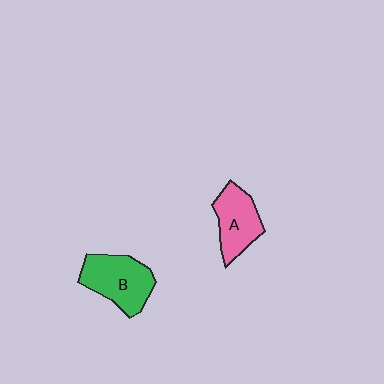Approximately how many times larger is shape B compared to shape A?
Approximately 1.2 times.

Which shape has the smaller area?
Shape A (pink).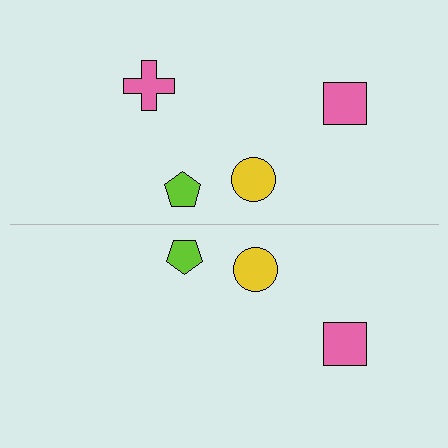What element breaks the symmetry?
A pink cross is missing from the bottom side.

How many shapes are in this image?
There are 7 shapes in this image.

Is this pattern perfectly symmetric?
No, the pattern is not perfectly symmetric. A pink cross is missing from the bottom side.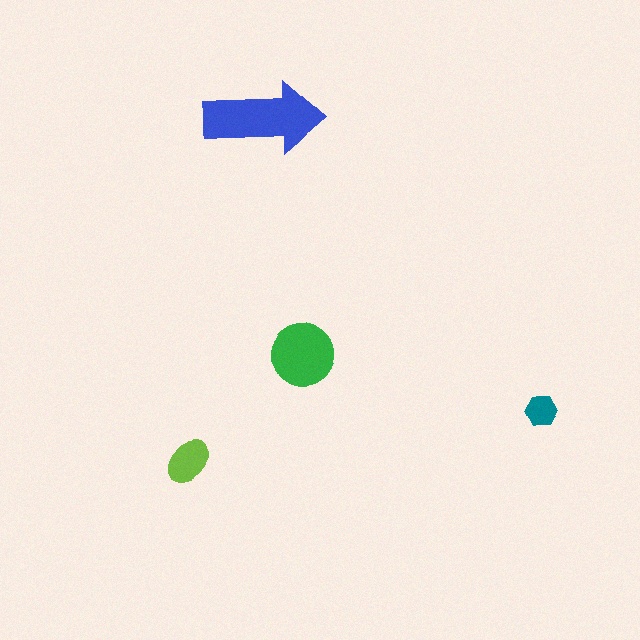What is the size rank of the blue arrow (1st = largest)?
1st.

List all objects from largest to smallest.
The blue arrow, the green circle, the lime ellipse, the teal hexagon.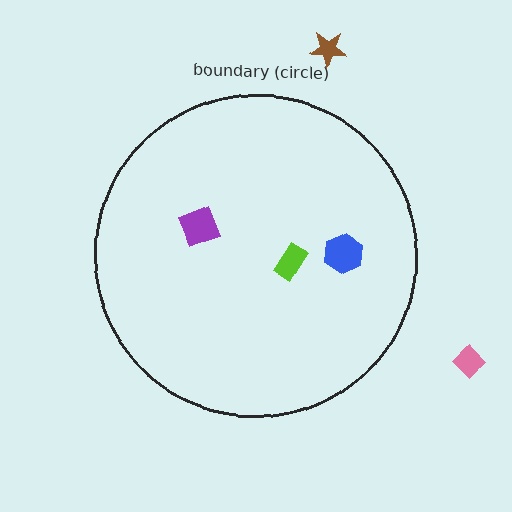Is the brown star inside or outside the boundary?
Outside.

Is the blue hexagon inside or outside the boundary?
Inside.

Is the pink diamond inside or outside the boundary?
Outside.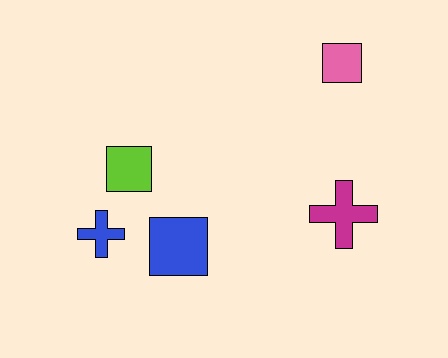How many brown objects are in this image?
There are no brown objects.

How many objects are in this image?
There are 5 objects.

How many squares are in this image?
There are 3 squares.